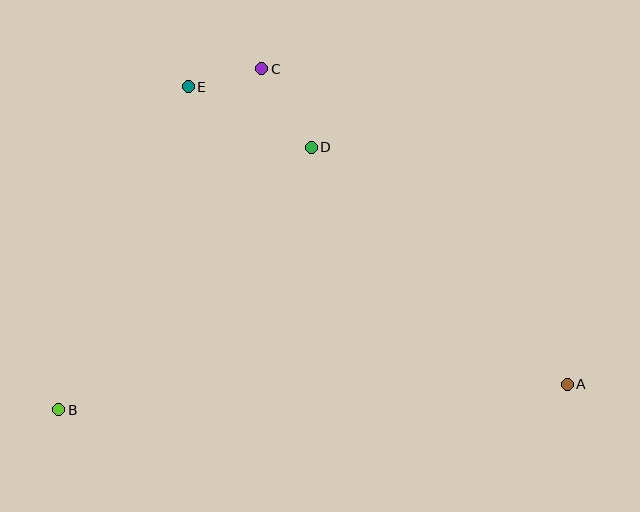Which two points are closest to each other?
Points C and E are closest to each other.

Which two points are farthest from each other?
Points A and B are farthest from each other.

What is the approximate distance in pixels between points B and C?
The distance between B and C is approximately 397 pixels.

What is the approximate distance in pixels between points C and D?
The distance between C and D is approximately 93 pixels.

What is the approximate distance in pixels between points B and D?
The distance between B and D is approximately 364 pixels.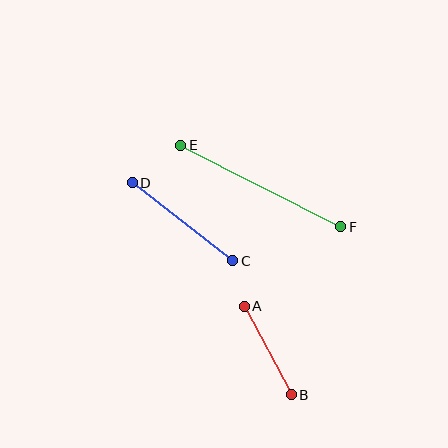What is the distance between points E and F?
The distance is approximately 179 pixels.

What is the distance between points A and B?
The distance is approximately 100 pixels.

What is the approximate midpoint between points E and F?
The midpoint is at approximately (261, 186) pixels.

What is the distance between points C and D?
The distance is approximately 128 pixels.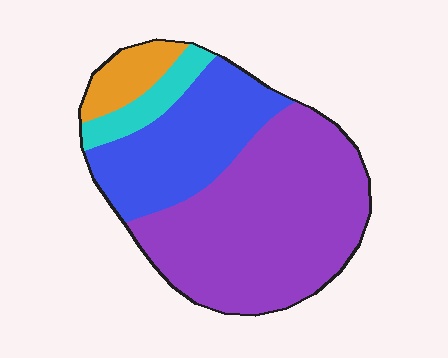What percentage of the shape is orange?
Orange takes up about one tenth (1/10) of the shape.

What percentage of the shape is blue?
Blue takes up between a sixth and a third of the shape.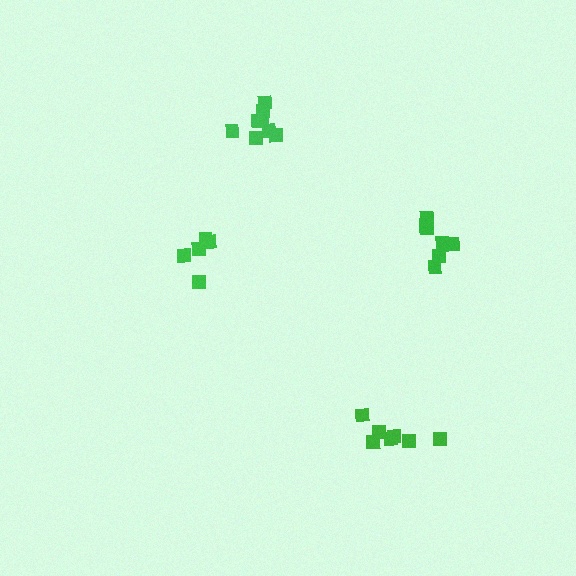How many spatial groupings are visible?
There are 4 spatial groupings.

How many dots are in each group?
Group 1: 7 dots, Group 2: 7 dots, Group 3: 5 dots, Group 4: 8 dots (27 total).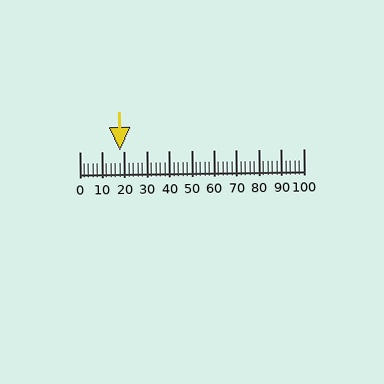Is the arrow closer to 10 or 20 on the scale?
The arrow is closer to 20.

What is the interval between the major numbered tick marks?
The major tick marks are spaced 10 units apart.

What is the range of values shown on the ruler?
The ruler shows values from 0 to 100.